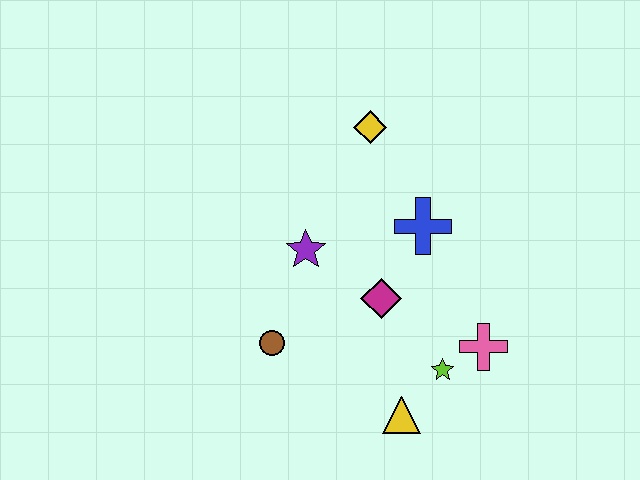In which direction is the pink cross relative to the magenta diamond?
The pink cross is to the right of the magenta diamond.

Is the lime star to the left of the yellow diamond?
No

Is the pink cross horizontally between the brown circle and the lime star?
No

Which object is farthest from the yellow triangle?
The yellow diamond is farthest from the yellow triangle.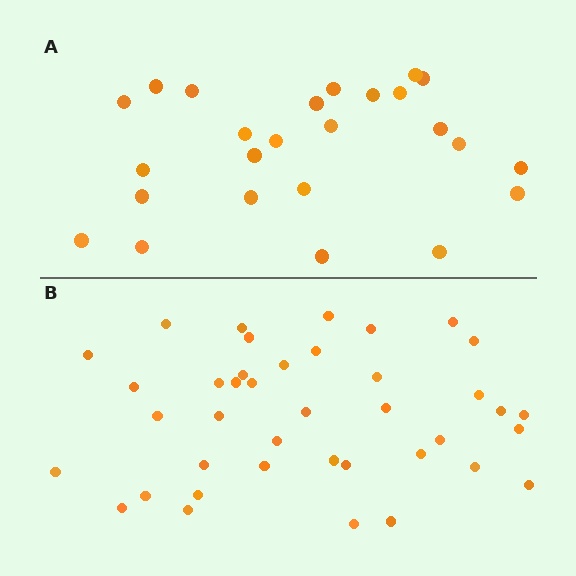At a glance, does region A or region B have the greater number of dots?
Region B (the bottom region) has more dots.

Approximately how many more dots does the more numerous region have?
Region B has approximately 15 more dots than region A.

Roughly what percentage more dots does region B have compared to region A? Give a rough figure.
About 60% more.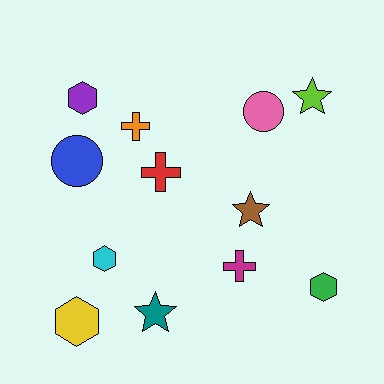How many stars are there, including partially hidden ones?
There are 3 stars.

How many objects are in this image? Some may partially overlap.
There are 12 objects.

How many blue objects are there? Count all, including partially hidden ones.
There is 1 blue object.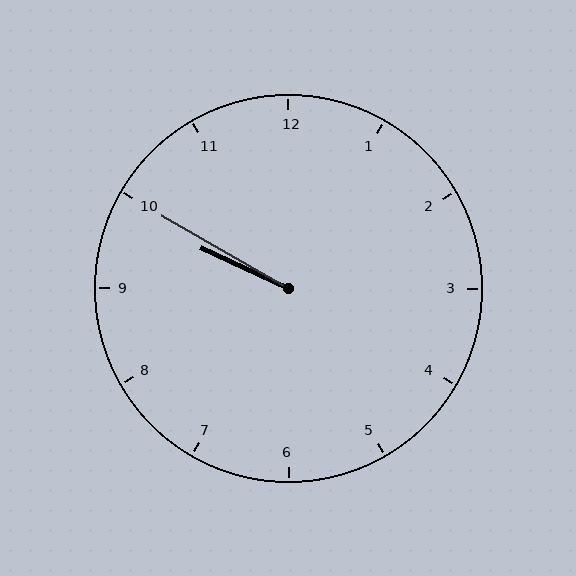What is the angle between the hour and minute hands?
Approximately 5 degrees.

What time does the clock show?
9:50.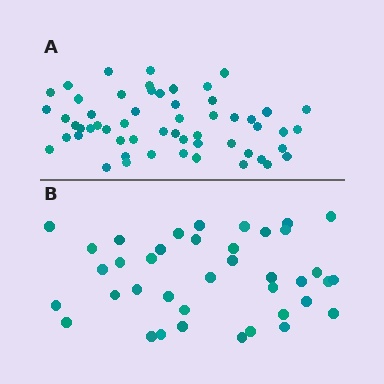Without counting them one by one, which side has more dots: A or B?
Region A (the top region) has more dots.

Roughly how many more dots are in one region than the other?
Region A has approximately 15 more dots than region B.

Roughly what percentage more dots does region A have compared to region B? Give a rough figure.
About 45% more.